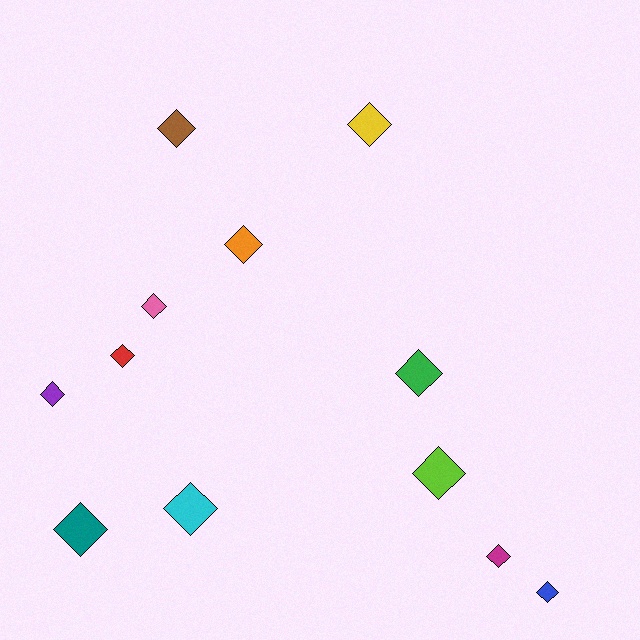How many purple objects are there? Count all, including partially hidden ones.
There is 1 purple object.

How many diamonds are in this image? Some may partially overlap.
There are 12 diamonds.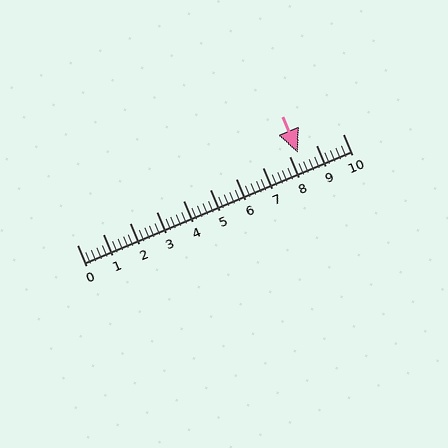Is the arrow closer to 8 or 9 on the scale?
The arrow is closer to 8.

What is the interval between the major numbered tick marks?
The major tick marks are spaced 1 units apart.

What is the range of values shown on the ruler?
The ruler shows values from 0 to 10.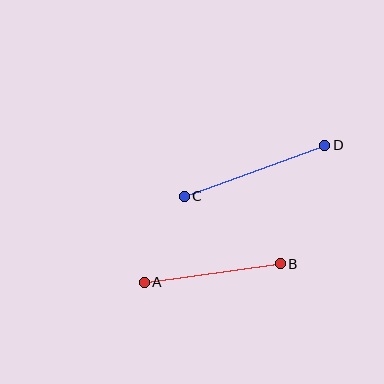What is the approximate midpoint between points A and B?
The midpoint is at approximately (212, 273) pixels.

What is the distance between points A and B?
The distance is approximately 137 pixels.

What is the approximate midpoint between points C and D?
The midpoint is at approximately (255, 171) pixels.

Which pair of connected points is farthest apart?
Points C and D are farthest apart.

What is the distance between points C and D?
The distance is approximately 149 pixels.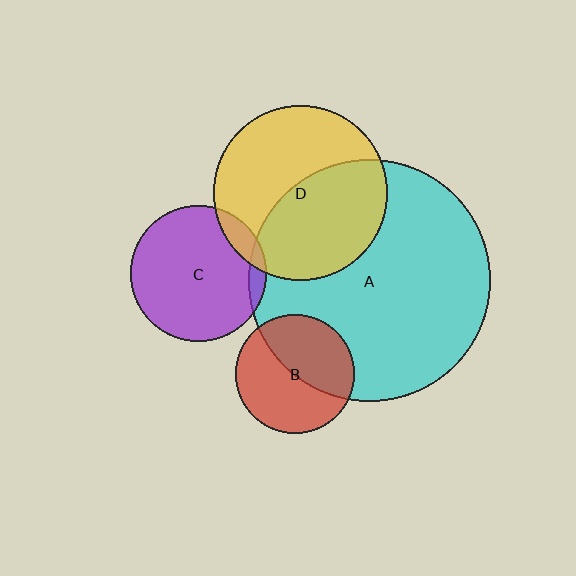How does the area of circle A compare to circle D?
Approximately 1.9 times.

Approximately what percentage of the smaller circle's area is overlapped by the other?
Approximately 45%.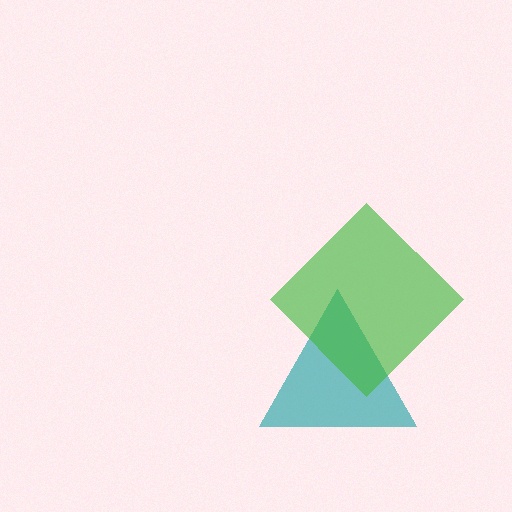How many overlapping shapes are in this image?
There are 2 overlapping shapes in the image.